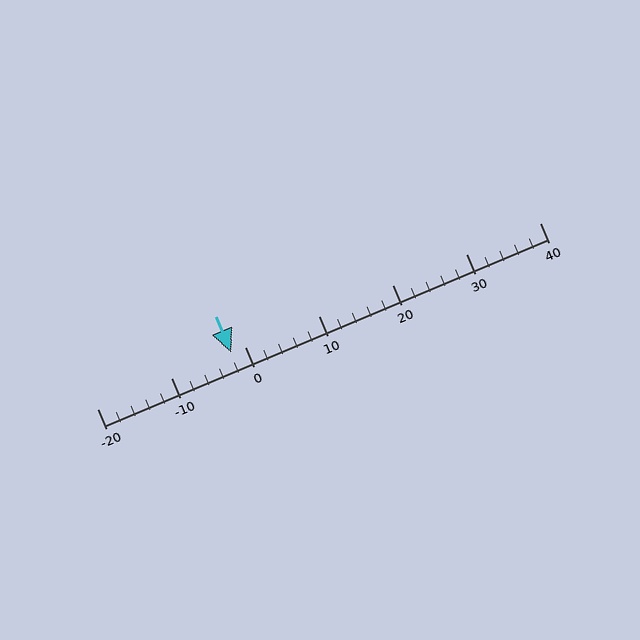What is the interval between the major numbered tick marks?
The major tick marks are spaced 10 units apart.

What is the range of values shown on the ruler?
The ruler shows values from -20 to 40.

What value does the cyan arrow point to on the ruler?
The cyan arrow points to approximately -2.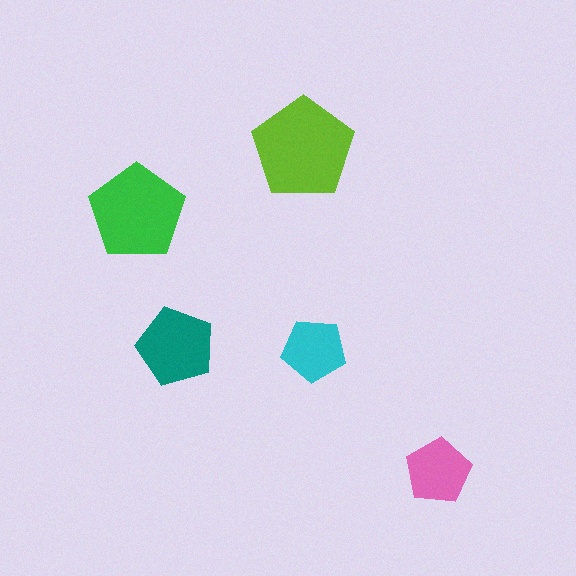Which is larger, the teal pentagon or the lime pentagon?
The lime one.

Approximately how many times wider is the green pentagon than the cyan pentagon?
About 1.5 times wider.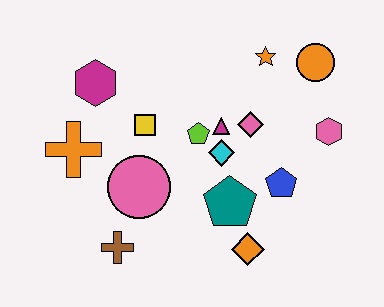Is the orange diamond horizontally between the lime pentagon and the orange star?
Yes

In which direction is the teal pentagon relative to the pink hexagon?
The teal pentagon is to the left of the pink hexagon.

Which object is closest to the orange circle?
The orange star is closest to the orange circle.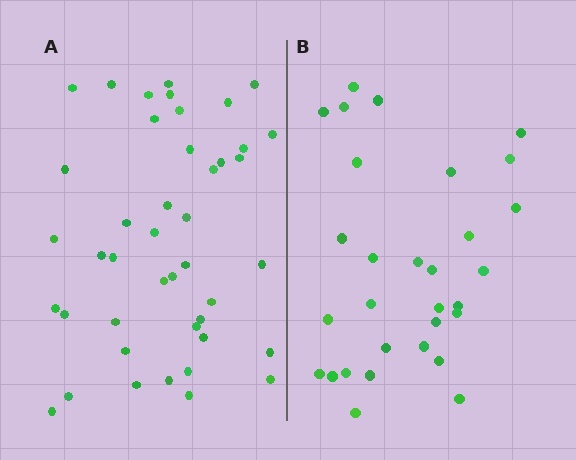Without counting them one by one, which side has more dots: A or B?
Region A (the left region) has more dots.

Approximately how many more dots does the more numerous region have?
Region A has approximately 15 more dots than region B.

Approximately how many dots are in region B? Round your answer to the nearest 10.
About 30 dots.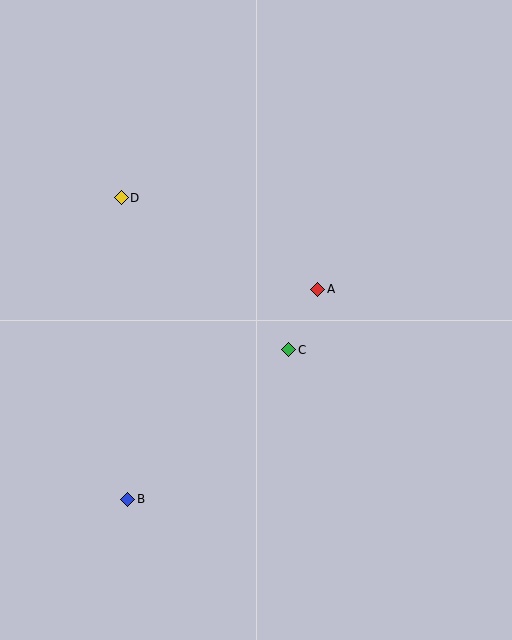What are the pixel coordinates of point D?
Point D is at (121, 198).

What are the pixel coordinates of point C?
Point C is at (289, 350).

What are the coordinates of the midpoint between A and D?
The midpoint between A and D is at (219, 243).